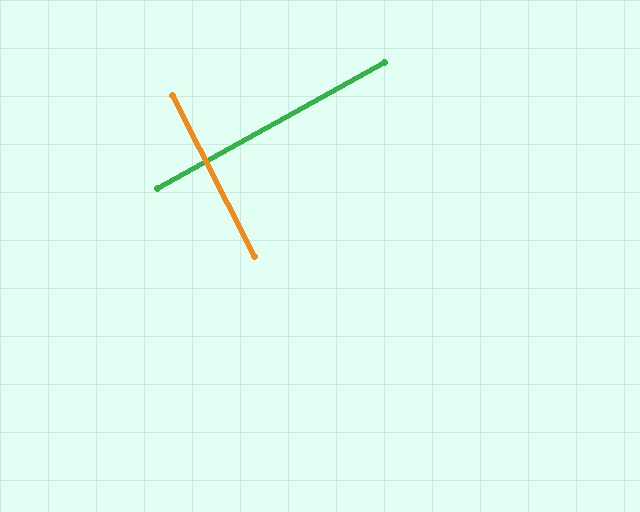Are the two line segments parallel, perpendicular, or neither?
Perpendicular — they meet at approximately 88°.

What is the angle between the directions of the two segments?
Approximately 88 degrees.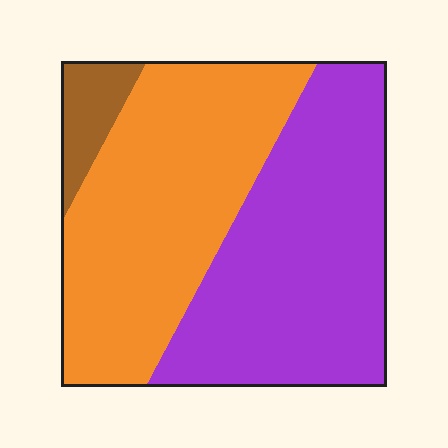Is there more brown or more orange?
Orange.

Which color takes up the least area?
Brown, at roughly 5%.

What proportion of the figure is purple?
Purple covers 47% of the figure.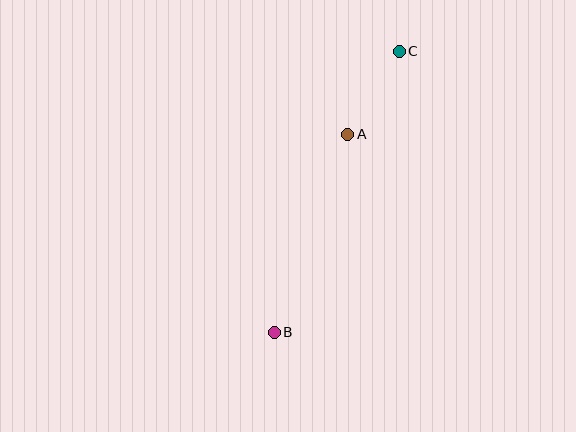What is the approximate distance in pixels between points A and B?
The distance between A and B is approximately 211 pixels.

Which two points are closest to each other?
Points A and C are closest to each other.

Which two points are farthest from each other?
Points B and C are farthest from each other.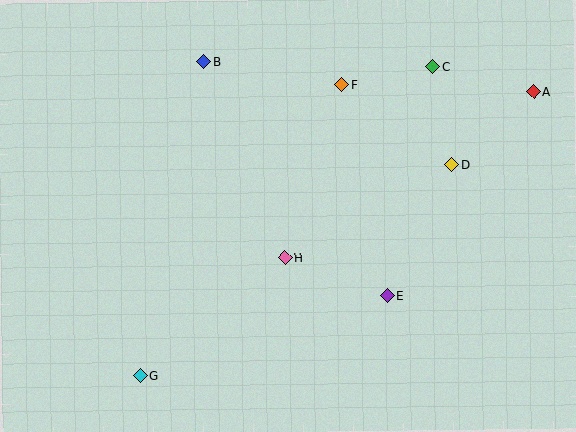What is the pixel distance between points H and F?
The distance between H and F is 182 pixels.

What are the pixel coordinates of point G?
Point G is at (140, 376).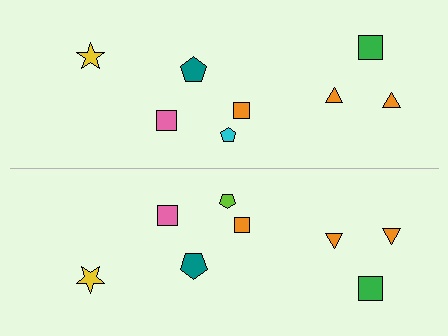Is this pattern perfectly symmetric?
No, the pattern is not perfectly symmetric. The lime pentagon on the bottom side breaks the symmetry — its mirror counterpart is cyan.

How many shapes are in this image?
There are 16 shapes in this image.